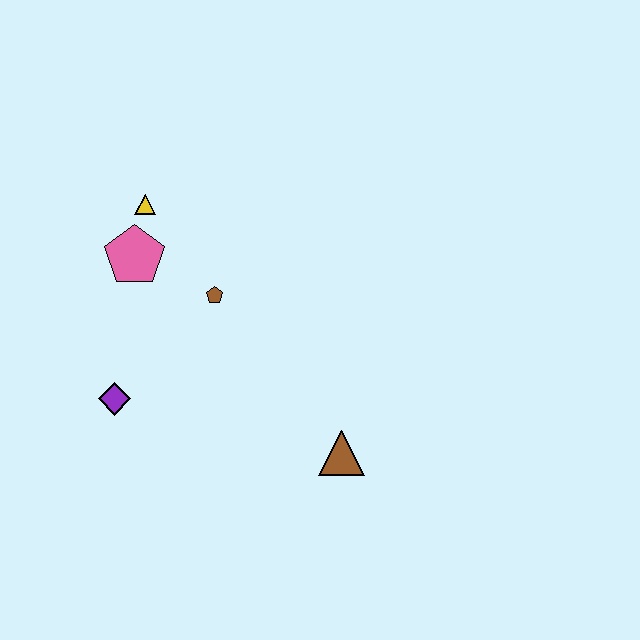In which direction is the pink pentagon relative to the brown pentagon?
The pink pentagon is to the left of the brown pentagon.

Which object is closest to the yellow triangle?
The pink pentagon is closest to the yellow triangle.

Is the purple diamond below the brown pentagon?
Yes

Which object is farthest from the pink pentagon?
The brown triangle is farthest from the pink pentagon.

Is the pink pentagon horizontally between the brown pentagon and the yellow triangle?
No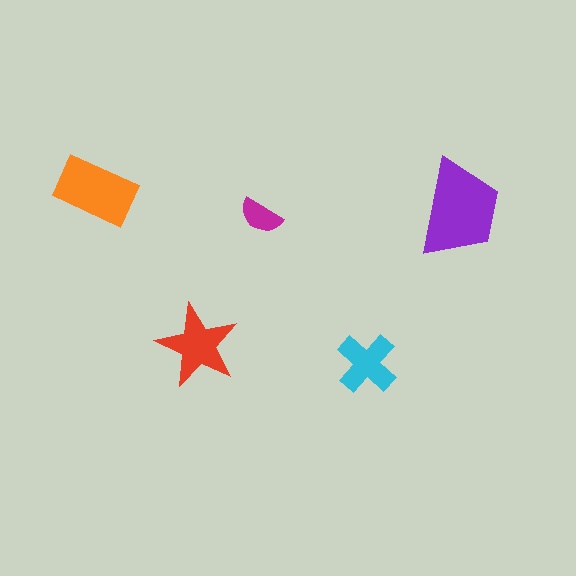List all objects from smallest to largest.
The magenta semicircle, the cyan cross, the red star, the orange rectangle, the purple trapezoid.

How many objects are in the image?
There are 5 objects in the image.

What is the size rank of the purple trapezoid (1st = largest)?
1st.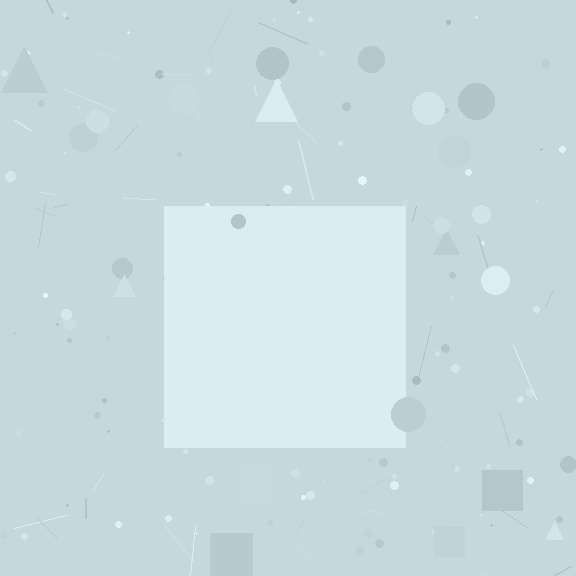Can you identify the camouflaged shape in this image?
The camouflaged shape is a square.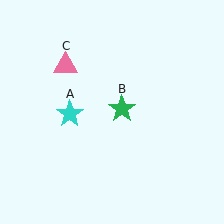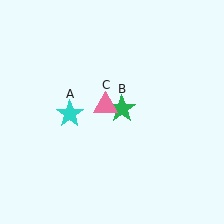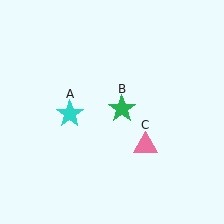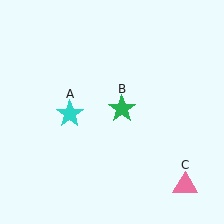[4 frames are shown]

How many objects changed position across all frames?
1 object changed position: pink triangle (object C).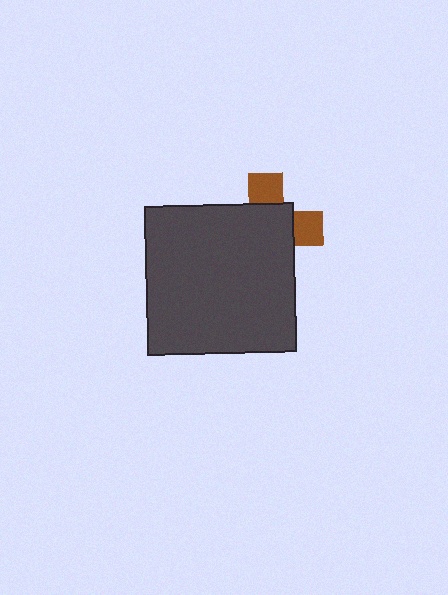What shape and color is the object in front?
The object in front is a dark gray square.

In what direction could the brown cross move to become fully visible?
The brown cross could move toward the upper-right. That would shift it out from behind the dark gray square entirely.